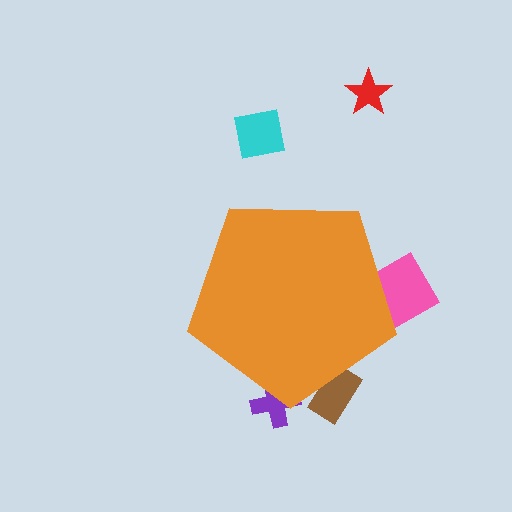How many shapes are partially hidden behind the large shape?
3 shapes are partially hidden.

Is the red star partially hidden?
No, the red star is fully visible.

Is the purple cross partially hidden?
Yes, the purple cross is partially hidden behind the orange pentagon.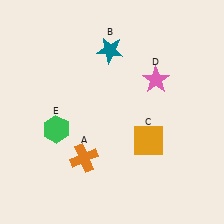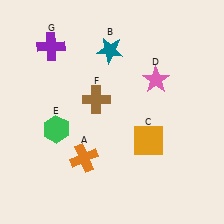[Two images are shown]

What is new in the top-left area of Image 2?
A brown cross (F) was added in the top-left area of Image 2.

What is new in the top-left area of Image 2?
A purple cross (G) was added in the top-left area of Image 2.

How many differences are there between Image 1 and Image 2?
There are 2 differences between the two images.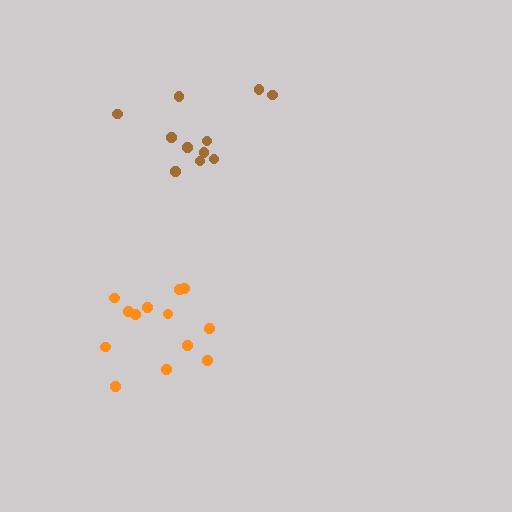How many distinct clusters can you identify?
There are 2 distinct clusters.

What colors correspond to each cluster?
The clusters are colored: brown, orange.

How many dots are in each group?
Group 1: 11 dots, Group 2: 13 dots (24 total).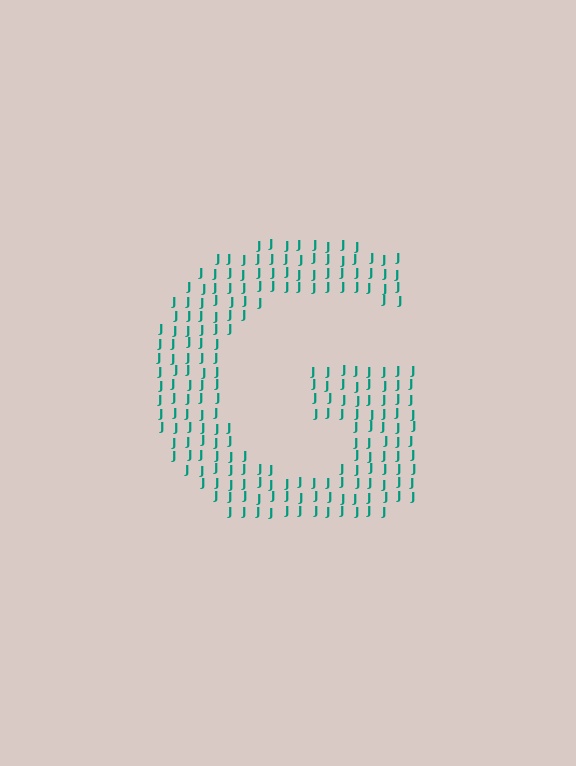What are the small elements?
The small elements are letter J's.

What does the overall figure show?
The overall figure shows the letter G.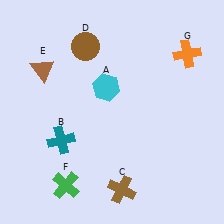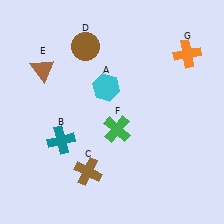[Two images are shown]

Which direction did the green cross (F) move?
The green cross (F) moved up.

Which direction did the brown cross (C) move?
The brown cross (C) moved left.